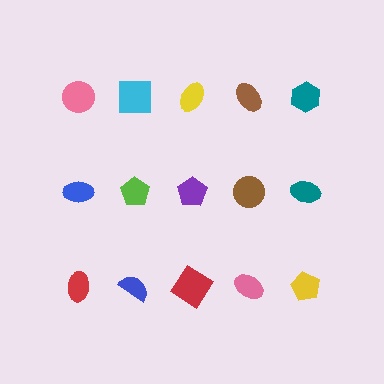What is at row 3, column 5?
A yellow pentagon.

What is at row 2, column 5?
A teal ellipse.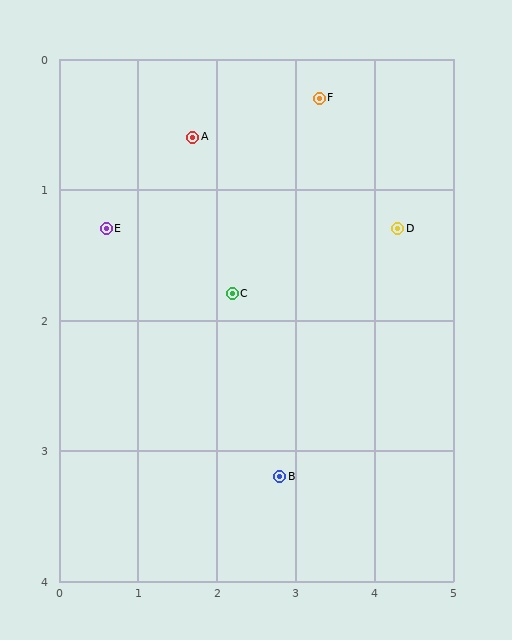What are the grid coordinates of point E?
Point E is at approximately (0.6, 1.3).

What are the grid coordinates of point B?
Point B is at approximately (2.8, 3.2).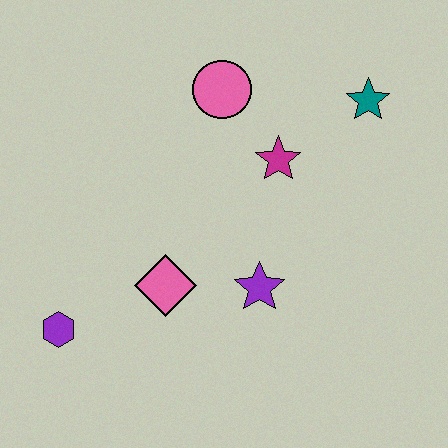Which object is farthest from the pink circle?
The purple hexagon is farthest from the pink circle.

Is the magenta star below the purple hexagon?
No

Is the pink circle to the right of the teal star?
No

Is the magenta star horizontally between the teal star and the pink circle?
Yes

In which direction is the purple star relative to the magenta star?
The purple star is below the magenta star.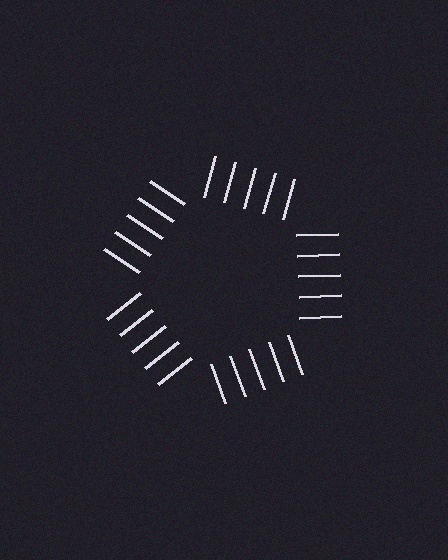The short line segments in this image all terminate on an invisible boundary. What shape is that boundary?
An illusory pentagon — the line segments terminate on its edges but no continuous stroke is drawn.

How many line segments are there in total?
25 — 5 along each of the 5 edges.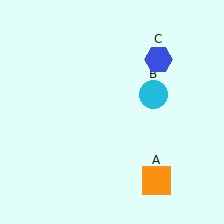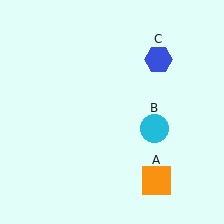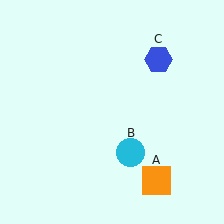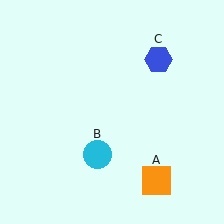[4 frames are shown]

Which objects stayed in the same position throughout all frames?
Orange square (object A) and blue hexagon (object C) remained stationary.